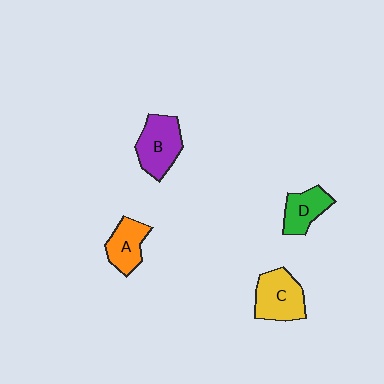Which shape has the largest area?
Shape C (yellow).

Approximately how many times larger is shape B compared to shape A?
Approximately 1.3 times.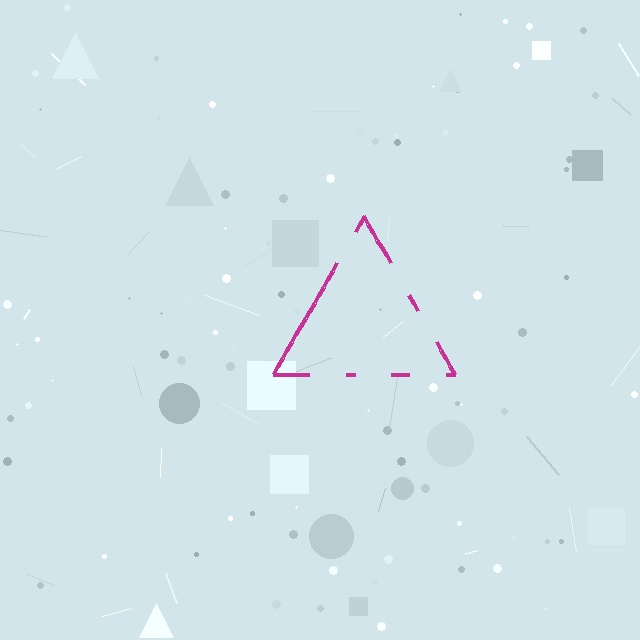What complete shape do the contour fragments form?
The contour fragments form a triangle.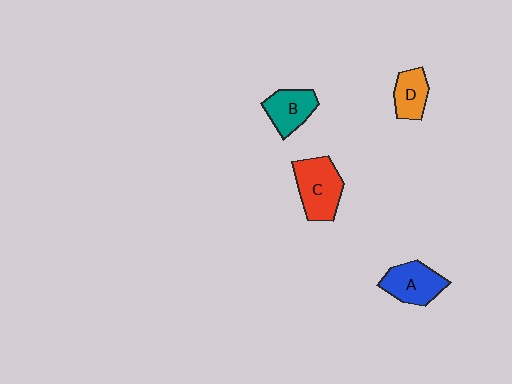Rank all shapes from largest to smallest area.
From largest to smallest: C (red), A (blue), B (teal), D (orange).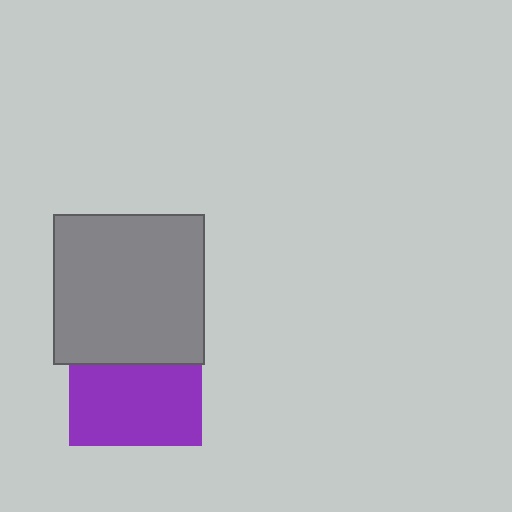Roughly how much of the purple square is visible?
About half of it is visible (roughly 61%).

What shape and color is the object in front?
The object in front is a gray square.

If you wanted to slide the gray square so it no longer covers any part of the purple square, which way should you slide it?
Slide it up — that is the most direct way to separate the two shapes.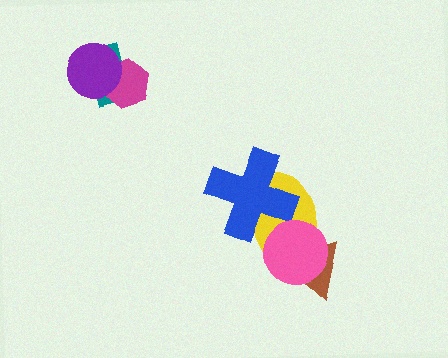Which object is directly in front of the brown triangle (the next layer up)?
The yellow ellipse is directly in front of the brown triangle.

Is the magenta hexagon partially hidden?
Yes, it is partially covered by another shape.